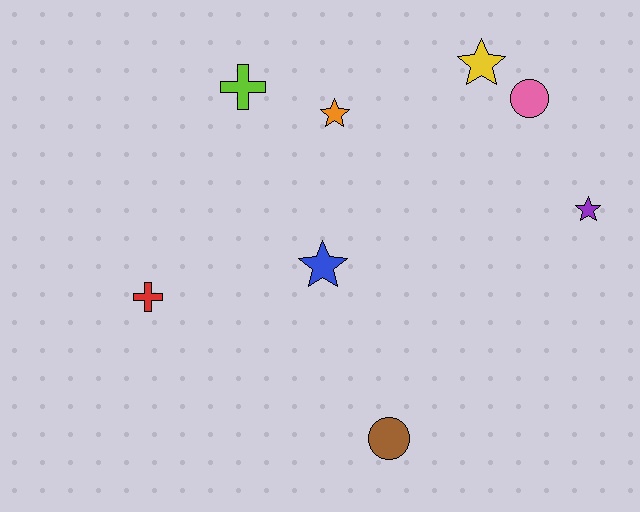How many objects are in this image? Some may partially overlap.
There are 8 objects.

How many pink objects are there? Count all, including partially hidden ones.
There is 1 pink object.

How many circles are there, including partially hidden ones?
There are 2 circles.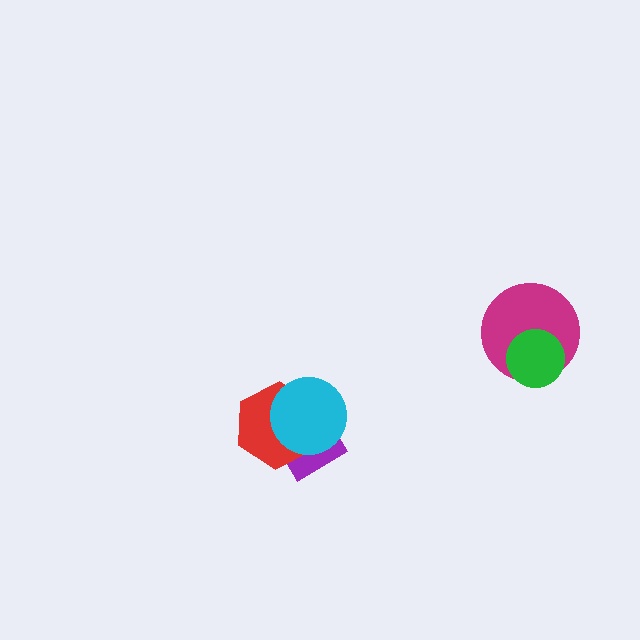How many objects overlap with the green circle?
1 object overlaps with the green circle.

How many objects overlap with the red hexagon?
2 objects overlap with the red hexagon.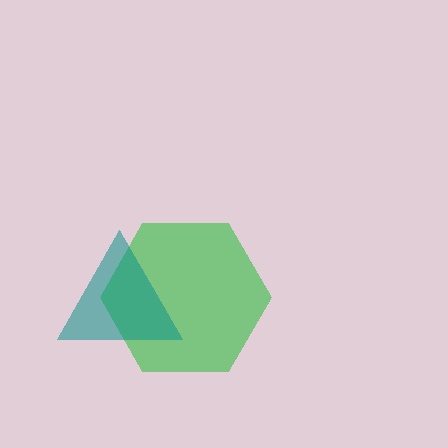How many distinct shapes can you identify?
There are 2 distinct shapes: a green hexagon, a teal triangle.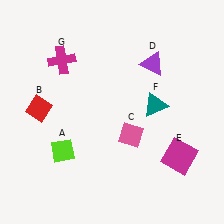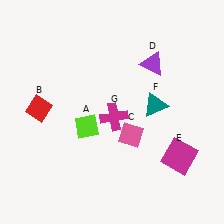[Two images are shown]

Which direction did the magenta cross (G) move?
The magenta cross (G) moved down.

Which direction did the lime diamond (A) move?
The lime diamond (A) moved up.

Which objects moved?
The objects that moved are: the lime diamond (A), the magenta cross (G).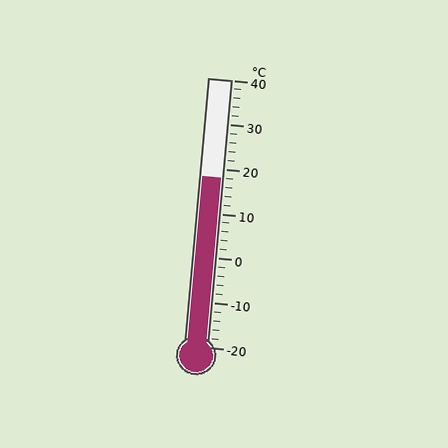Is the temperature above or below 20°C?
The temperature is below 20°C.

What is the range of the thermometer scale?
The thermometer scale ranges from -20°C to 40°C.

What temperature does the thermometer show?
The thermometer shows approximately 18°C.